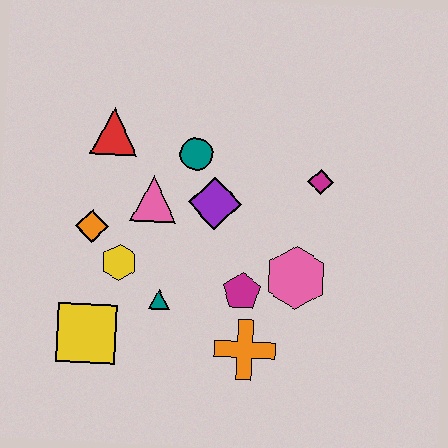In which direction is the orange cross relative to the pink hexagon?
The orange cross is below the pink hexagon.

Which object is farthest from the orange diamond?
The magenta diamond is farthest from the orange diamond.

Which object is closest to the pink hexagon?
The magenta pentagon is closest to the pink hexagon.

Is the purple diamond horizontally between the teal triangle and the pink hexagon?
Yes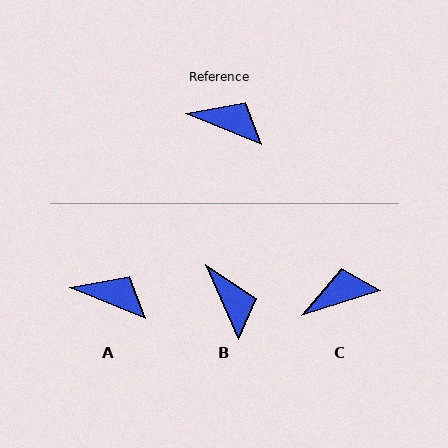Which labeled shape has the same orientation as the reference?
A.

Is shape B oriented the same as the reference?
No, it is off by about 44 degrees.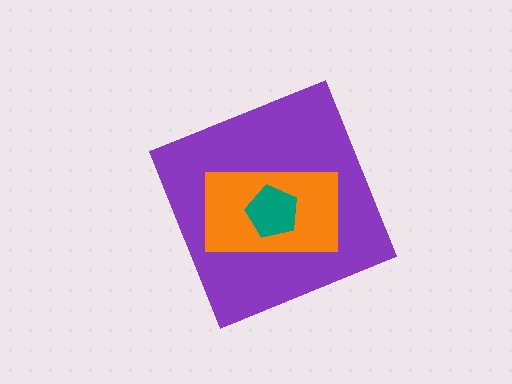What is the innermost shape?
The teal pentagon.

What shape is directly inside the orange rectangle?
The teal pentagon.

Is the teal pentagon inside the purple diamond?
Yes.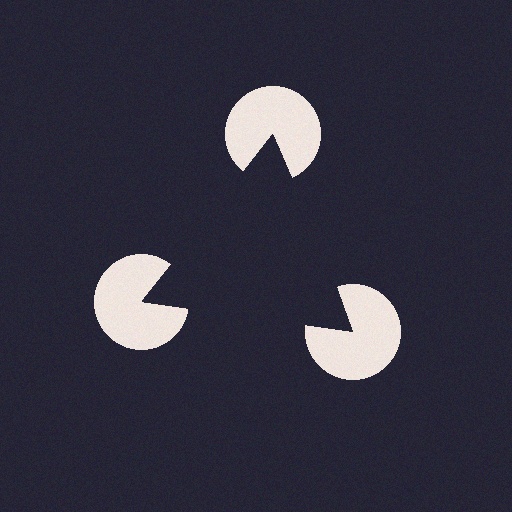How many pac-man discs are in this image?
There are 3 — one at each vertex of the illusory triangle.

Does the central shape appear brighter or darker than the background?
It typically appears slightly darker than the background, even though no actual brightness change is drawn.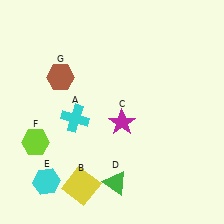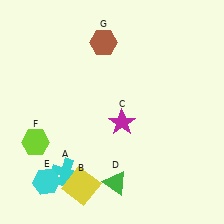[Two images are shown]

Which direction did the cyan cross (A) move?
The cyan cross (A) moved down.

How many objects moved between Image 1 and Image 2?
2 objects moved between the two images.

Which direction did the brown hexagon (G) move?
The brown hexagon (G) moved right.